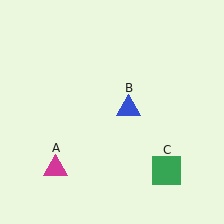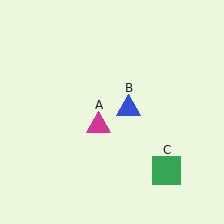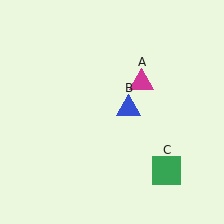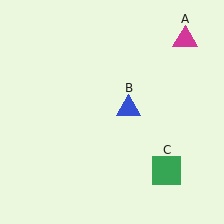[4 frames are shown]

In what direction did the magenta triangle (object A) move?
The magenta triangle (object A) moved up and to the right.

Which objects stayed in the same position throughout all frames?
Blue triangle (object B) and green square (object C) remained stationary.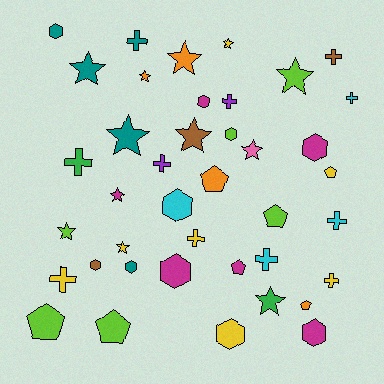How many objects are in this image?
There are 40 objects.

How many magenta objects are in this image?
There are 6 magenta objects.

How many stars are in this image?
There are 12 stars.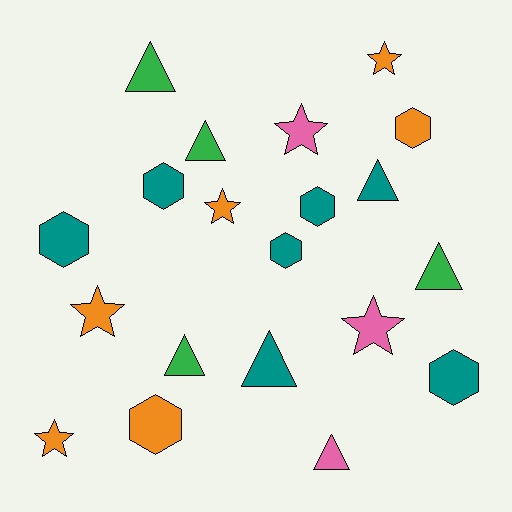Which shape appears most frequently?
Hexagon, with 7 objects.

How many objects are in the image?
There are 20 objects.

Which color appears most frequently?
Teal, with 7 objects.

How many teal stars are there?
There are no teal stars.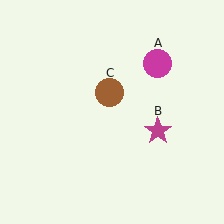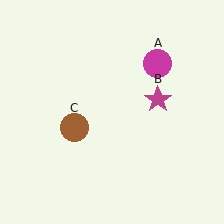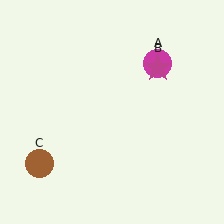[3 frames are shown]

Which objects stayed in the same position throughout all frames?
Magenta circle (object A) remained stationary.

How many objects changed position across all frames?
2 objects changed position: magenta star (object B), brown circle (object C).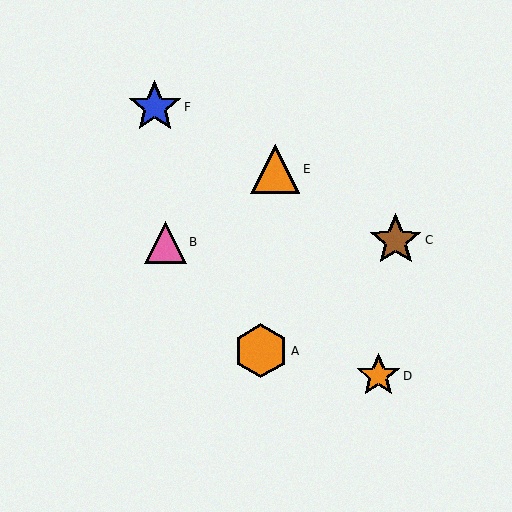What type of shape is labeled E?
Shape E is an orange triangle.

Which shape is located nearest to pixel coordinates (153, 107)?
The blue star (labeled F) at (155, 107) is nearest to that location.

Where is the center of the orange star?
The center of the orange star is at (378, 376).